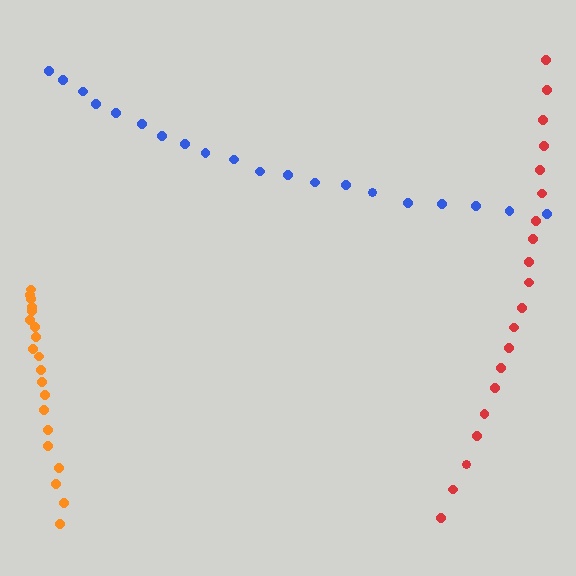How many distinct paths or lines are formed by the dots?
There are 3 distinct paths.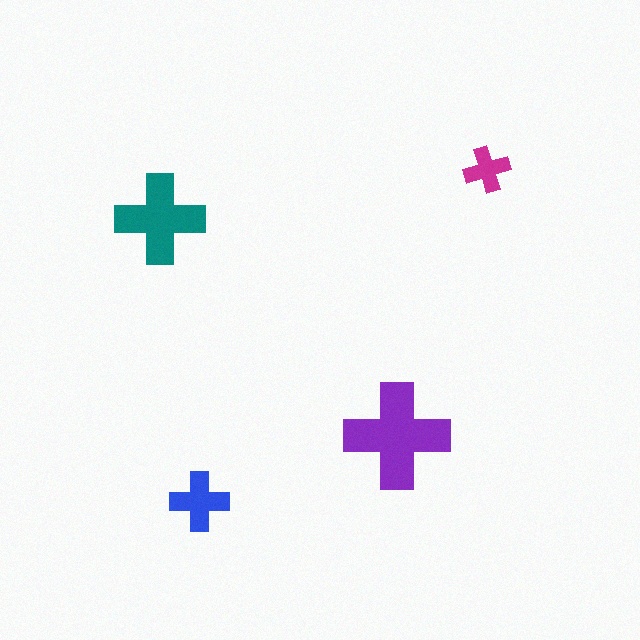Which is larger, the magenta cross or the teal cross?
The teal one.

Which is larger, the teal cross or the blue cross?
The teal one.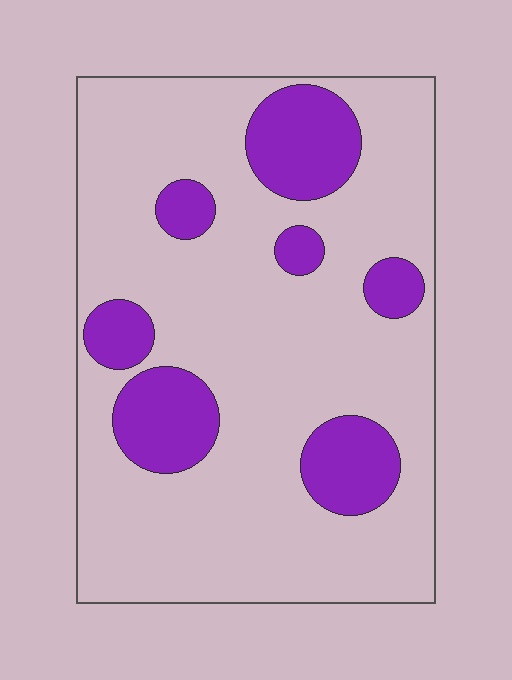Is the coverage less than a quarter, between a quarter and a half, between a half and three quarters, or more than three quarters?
Less than a quarter.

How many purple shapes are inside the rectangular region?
7.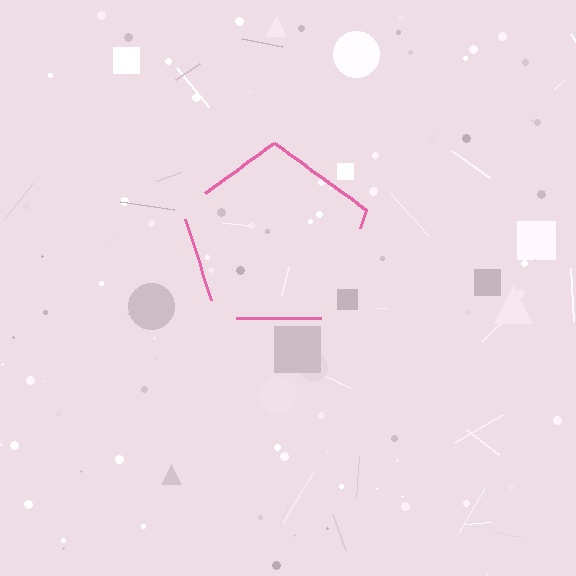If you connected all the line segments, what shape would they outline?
They would outline a pentagon.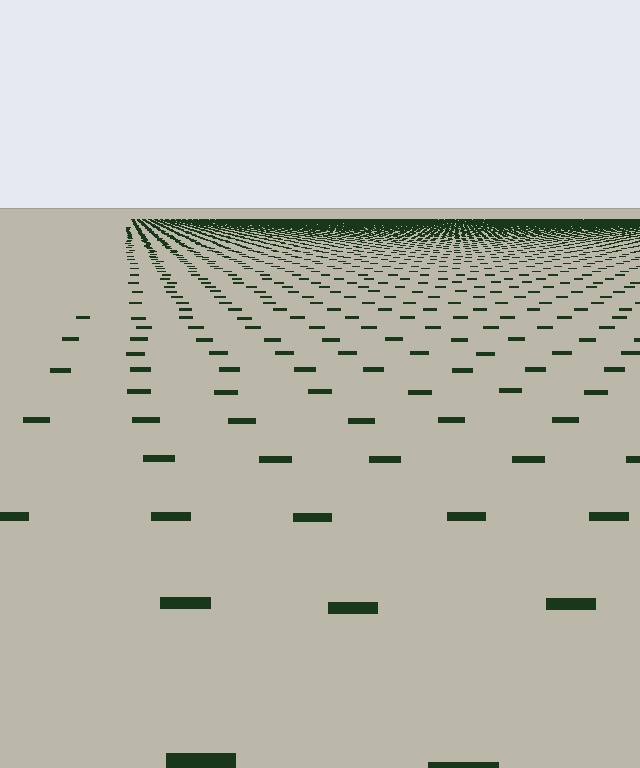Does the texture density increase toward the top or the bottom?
Density increases toward the top.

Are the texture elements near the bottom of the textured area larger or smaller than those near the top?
Larger. Near the bottom, elements are closer to the viewer and appear at a bigger on-screen size.